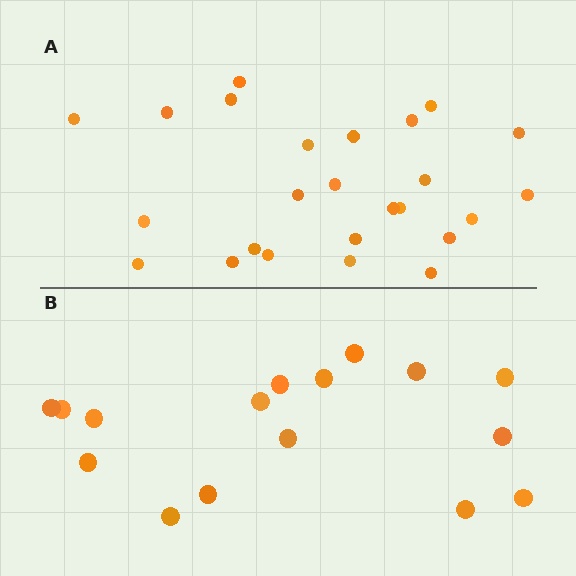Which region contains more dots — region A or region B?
Region A (the top region) has more dots.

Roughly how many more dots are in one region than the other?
Region A has roughly 8 or so more dots than region B.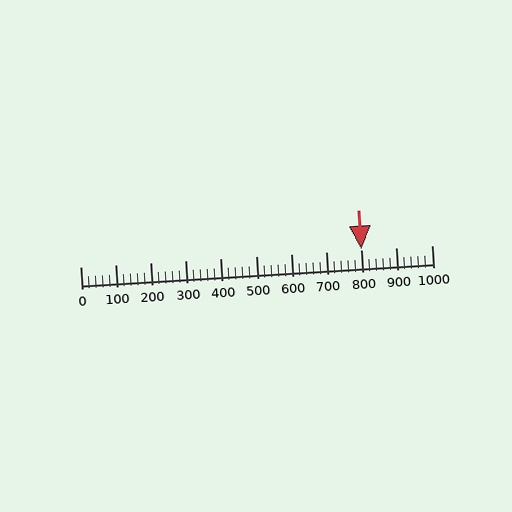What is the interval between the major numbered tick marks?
The major tick marks are spaced 100 units apart.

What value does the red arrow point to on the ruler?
The red arrow points to approximately 800.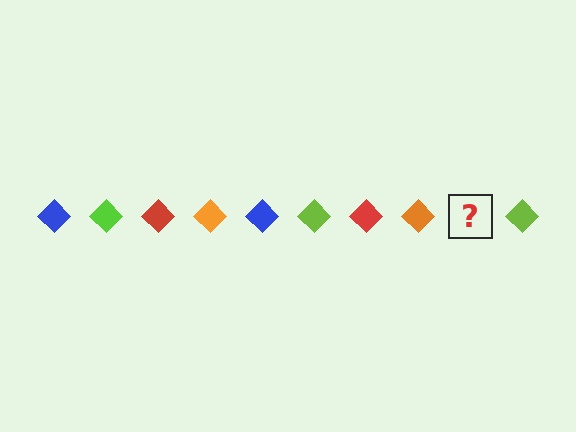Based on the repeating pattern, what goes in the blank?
The blank should be a blue diamond.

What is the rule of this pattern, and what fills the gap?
The rule is that the pattern cycles through blue, lime, red, orange diamonds. The gap should be filled with a blue diamond.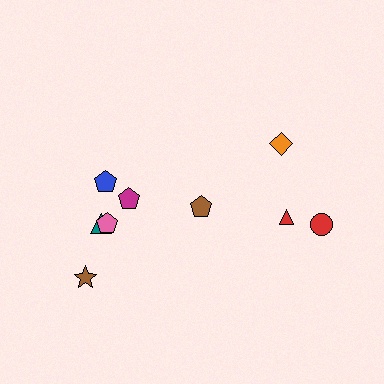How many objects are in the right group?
There are 3 objects.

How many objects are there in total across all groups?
There are 9 objects.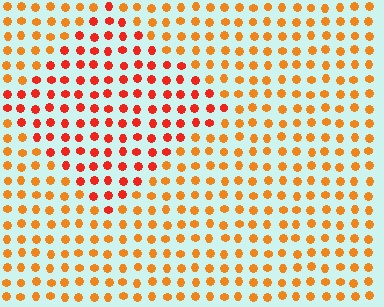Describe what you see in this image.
The image is filled with small orange elements in a uniform arrangement. A diamond-shaped region is visible where the elements are tinted to a slightly different hue, forming a subtle color boundary.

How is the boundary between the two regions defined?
The boundary is defined purely by a slight shift in hue (about 28 degrees). Spacing, size, and orientation are identical on both sides.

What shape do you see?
I see a diamond.